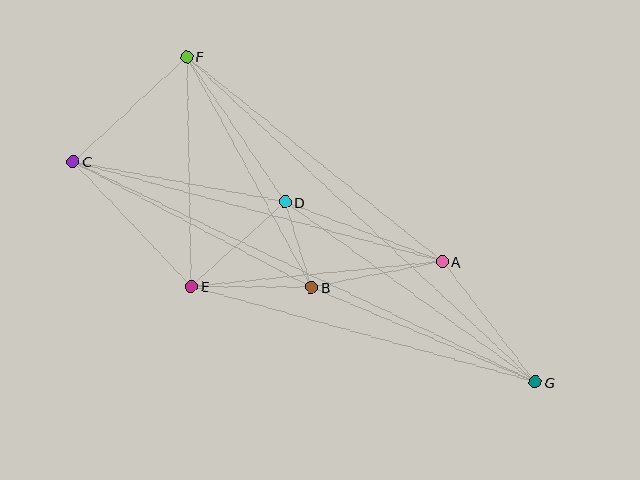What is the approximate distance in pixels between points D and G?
The distance between D and G is approximately 308 pixels.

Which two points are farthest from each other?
Points C and G are farthest from each other.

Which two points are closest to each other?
Points B and D are closest to each other.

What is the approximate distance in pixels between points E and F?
The distance between E and F is approximately 230 pixels.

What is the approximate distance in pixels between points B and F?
The distance between B and F is approximately 262 pixels.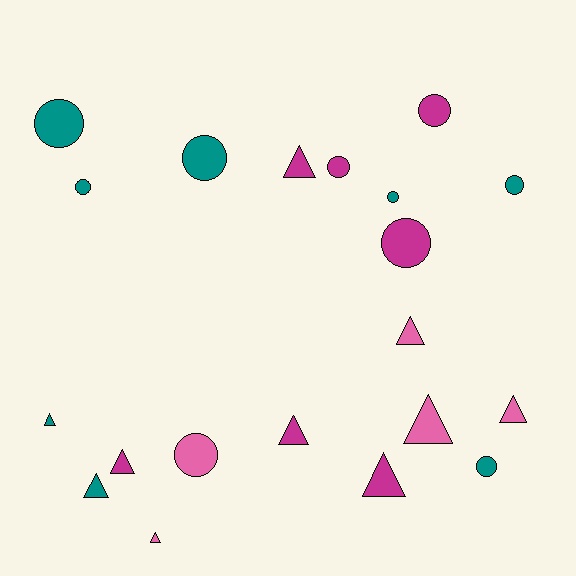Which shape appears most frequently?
Circle, with 10 objects.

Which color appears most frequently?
Teal, with 8 objects.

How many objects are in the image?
There are 20 objects.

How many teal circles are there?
There are 6 teal circles.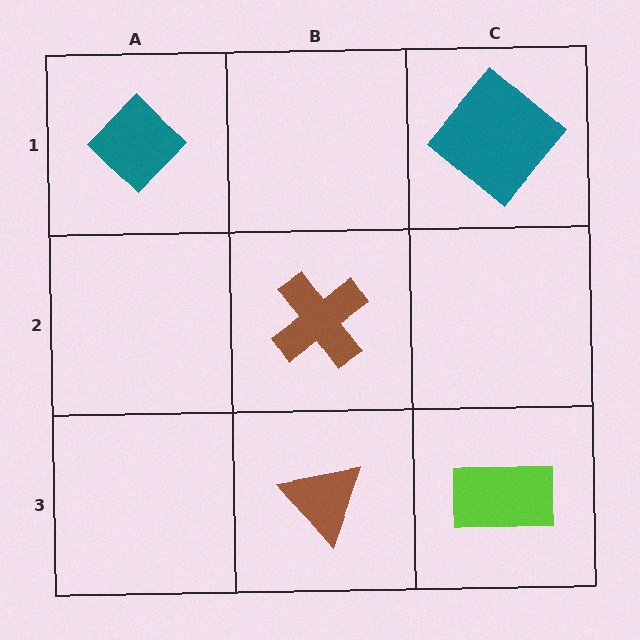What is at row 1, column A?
A teal diamond.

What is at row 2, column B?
A brown cross.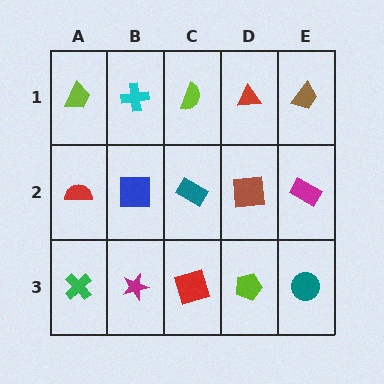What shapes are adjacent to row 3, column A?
A red semicircle (row 2, column A), a magenta star (row 3, column B).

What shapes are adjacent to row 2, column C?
A lime semicircle (row 1, column C), a red square (row 3, column C), a blue square (row 2, column B), a brown square (row 2, column D).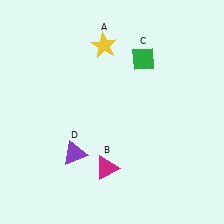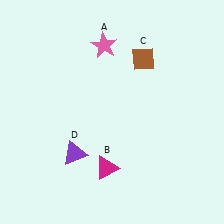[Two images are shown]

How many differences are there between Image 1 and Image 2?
There are 2 differences between the two images.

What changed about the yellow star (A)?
In Image 1, A is yellow. In Image 2, it changed to pink.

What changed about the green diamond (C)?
In Image 1, C is green. In Image 2, it changed to brown.